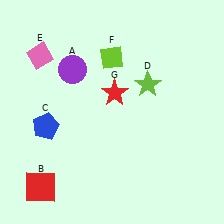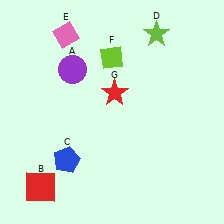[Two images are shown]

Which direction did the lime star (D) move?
The lime star (D) moved up.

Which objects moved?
The objects that moved are: the blue pentagon (C), the lime star (D), the pink diamond (E).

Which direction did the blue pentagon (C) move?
The blue pentagon (C) moved down.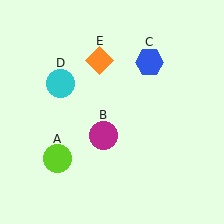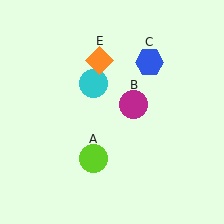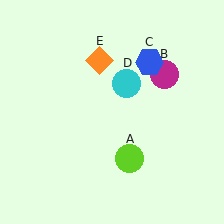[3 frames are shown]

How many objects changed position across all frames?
3 objects changed position: lime circle (object A), magenta circle (object B), cyan circle (object D).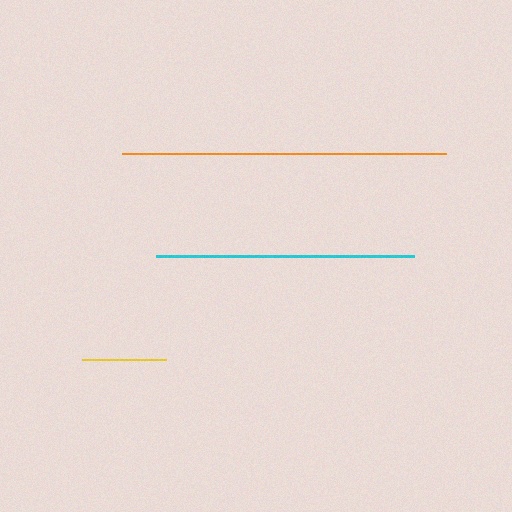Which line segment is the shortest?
The yellow line is the shortest at approximately 84 pixels.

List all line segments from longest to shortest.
From longest to shortest: orange, cyan, yellow.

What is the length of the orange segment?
The orange segment is approximately 324 pixels long.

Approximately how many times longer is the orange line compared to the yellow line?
The orange line is approximately 3.9 times the length of the yellow line.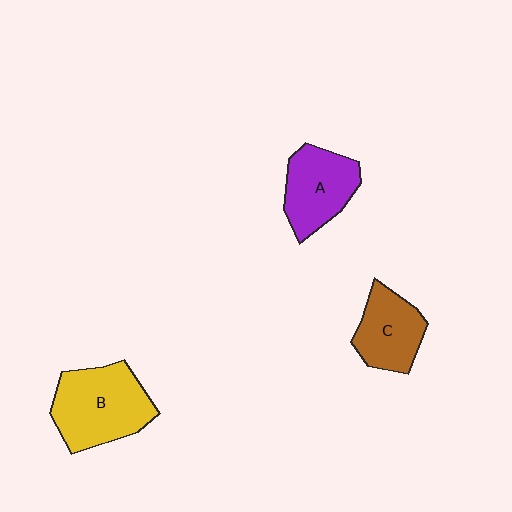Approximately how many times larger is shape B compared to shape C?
Approximately 1.5 times.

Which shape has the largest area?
Shape B (yellow).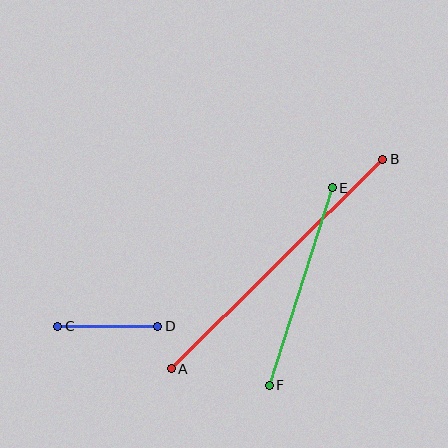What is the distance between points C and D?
The distance is approximately 100 pixels.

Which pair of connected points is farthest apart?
Points A and B are farthest apart.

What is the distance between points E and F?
The distance is approximately 207 pixels.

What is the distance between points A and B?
The distance is approximately 298 pixels.